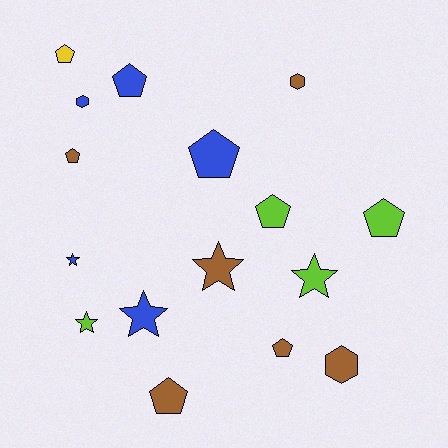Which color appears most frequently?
Brown, with 6 objects.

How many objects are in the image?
There are 16 objects.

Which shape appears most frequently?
Pentagon, with 8 objects.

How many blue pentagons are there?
There are 2 blue pentagons.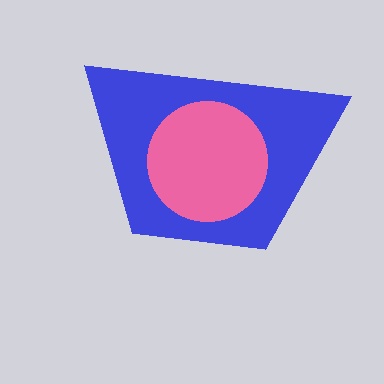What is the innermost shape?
The pink circle.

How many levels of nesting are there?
2.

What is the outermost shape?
The blue trapezoid.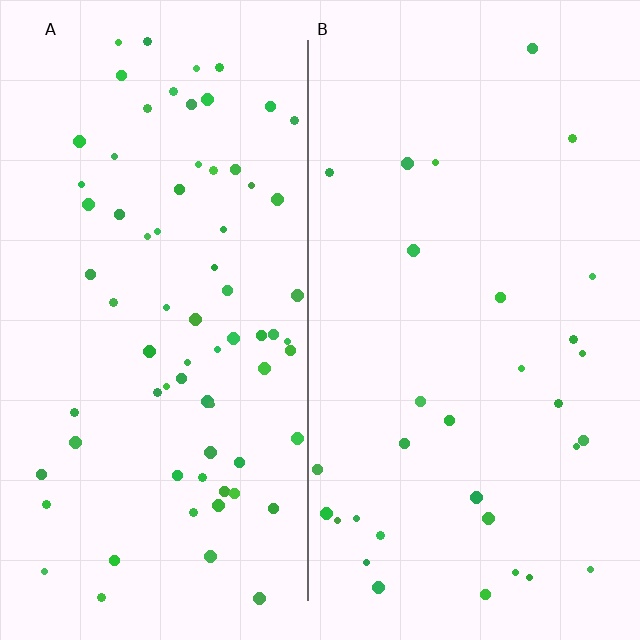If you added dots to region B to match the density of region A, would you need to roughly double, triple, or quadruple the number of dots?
Approximately double.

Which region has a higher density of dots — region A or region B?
A (the left).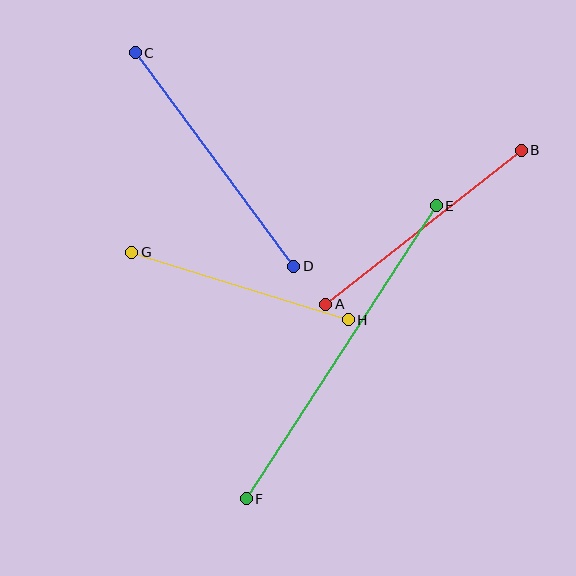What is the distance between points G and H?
The distance is approximately 227 pixels.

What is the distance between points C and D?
The distance is approximately 266 pixels.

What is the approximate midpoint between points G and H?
The midpoint is at approximately (240, 286) pixels.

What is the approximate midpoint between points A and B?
The midpoint is at approximately (423, 227) pixels.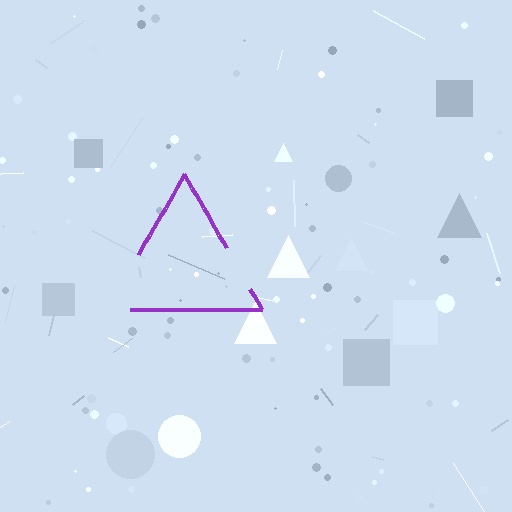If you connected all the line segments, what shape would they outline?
They would outline a triangle.